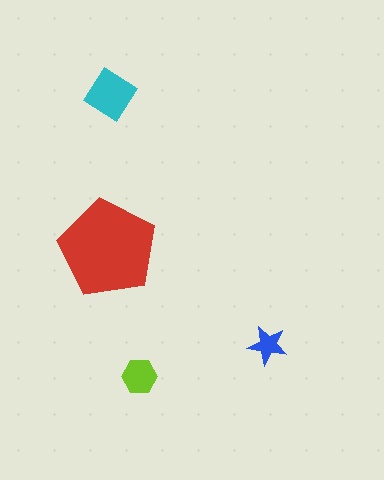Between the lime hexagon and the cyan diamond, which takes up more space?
The cyan diamond.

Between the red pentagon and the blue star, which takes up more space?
The red pentagon.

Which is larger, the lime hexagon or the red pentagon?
The red pentagon.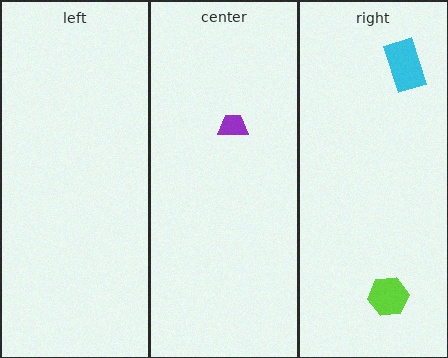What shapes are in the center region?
The purple trapezoid.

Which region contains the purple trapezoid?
The center region.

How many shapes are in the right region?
2.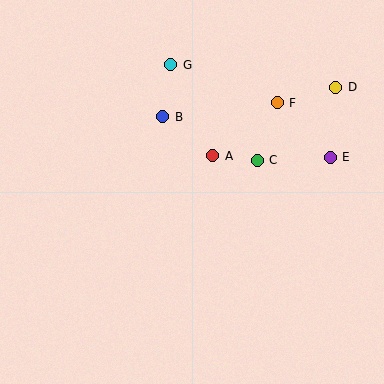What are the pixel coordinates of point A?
Point A is at (213, 156).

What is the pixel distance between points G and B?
The distance between G and B is 53 pixels.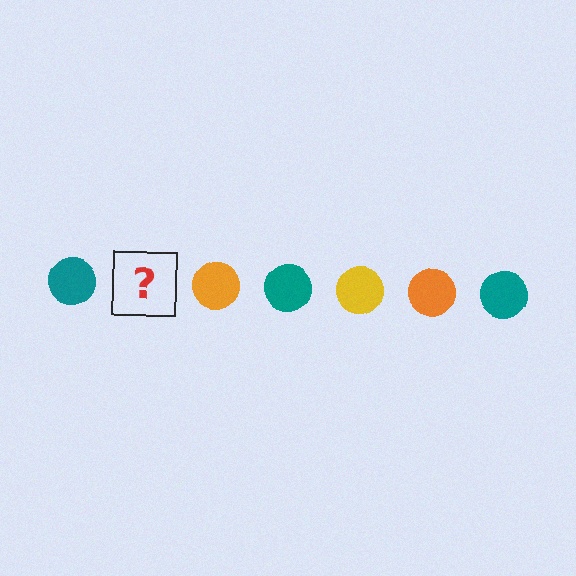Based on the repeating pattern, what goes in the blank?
The blank should be a yellow circle.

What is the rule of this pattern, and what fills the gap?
The rule is that the pattern cycles through teal, yellow, orange circles. The gap should be filled with a yellow circle.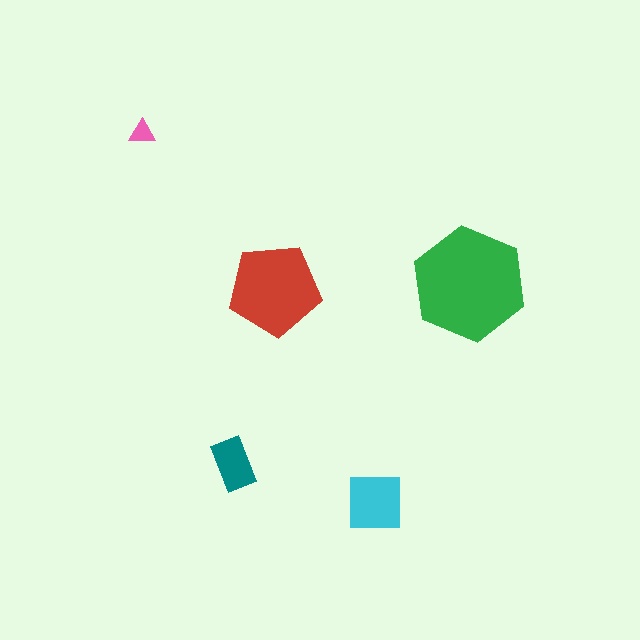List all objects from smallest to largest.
The pink triangle, the teal rectangle, the cyan square, the red pentagon, the green hexagon.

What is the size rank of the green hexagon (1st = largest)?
1st.